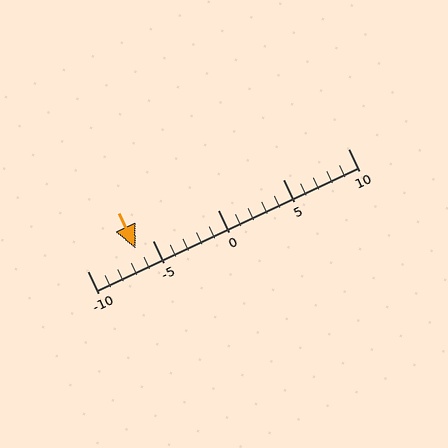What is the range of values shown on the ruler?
The ruler shows values from -10 to 10.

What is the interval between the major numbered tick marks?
The major tick marks are spaced 5 units apart.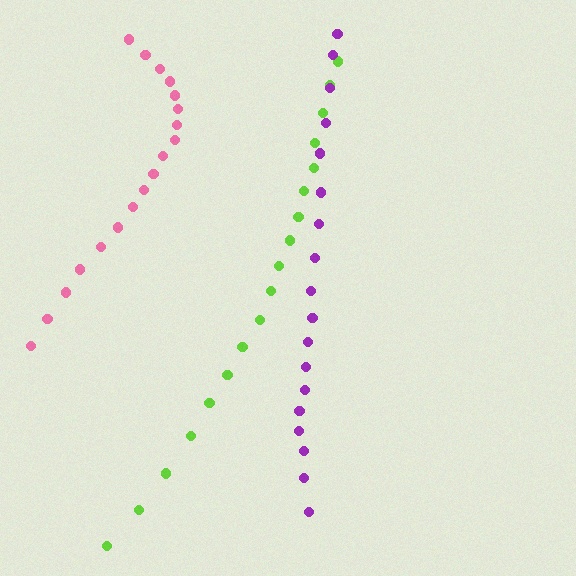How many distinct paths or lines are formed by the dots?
There are 3 distinct paths.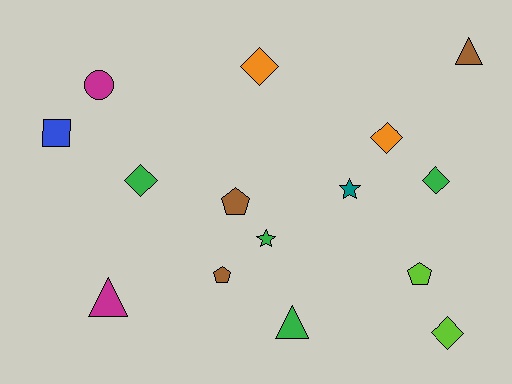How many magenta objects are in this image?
There are 2 magenta objects.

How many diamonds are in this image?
There are 5 diamonds.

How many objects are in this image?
There are 15 objects.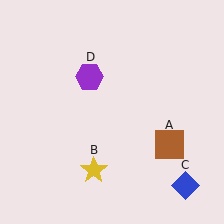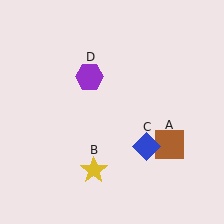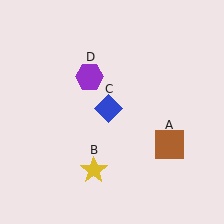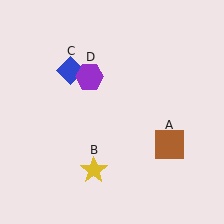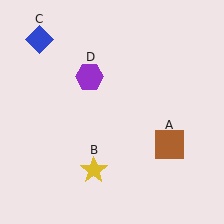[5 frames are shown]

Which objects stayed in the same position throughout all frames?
Brown square (object A) and yellow star (object B) and purple hexagon (object D) remained stationary.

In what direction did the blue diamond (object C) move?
The blue diamond (object C) moved up and to the left.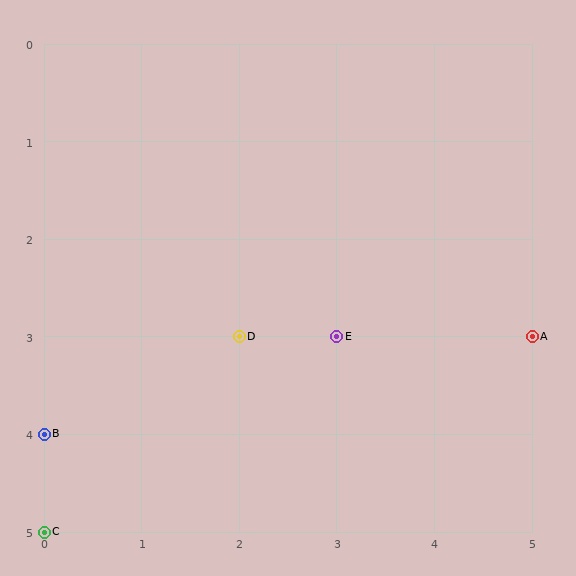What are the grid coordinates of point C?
Point C is at grid coordinates (0, 5).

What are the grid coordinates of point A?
Point A is at grid coordinates (5, 3).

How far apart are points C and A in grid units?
Points C and A are 5 columns and 2 rows apart (about 5.4 grid units diagonally).